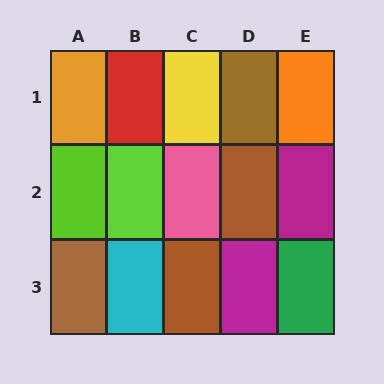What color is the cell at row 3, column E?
Green.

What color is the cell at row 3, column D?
Magenta.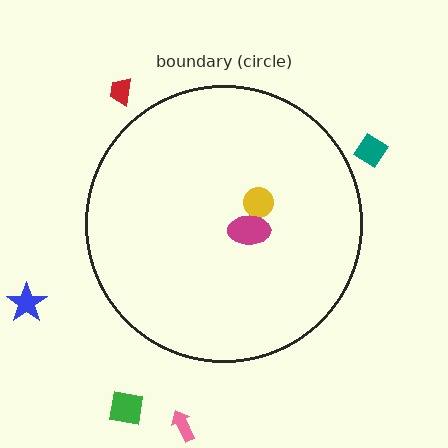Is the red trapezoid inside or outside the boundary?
Outside.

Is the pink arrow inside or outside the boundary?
Outside.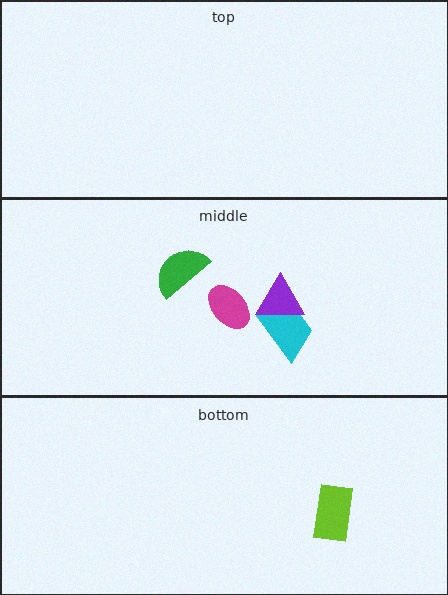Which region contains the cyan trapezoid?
The middle region.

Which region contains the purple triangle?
The middle region.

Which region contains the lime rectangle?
The bottom region.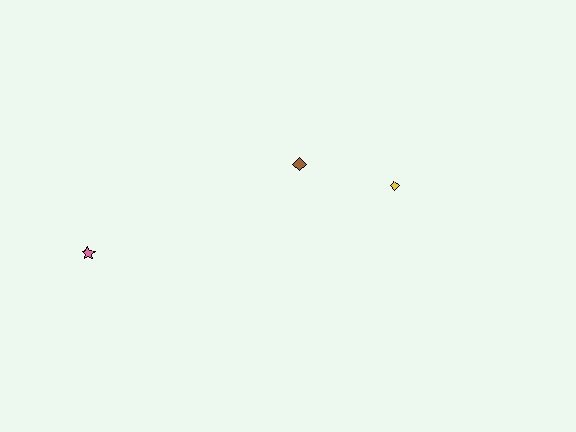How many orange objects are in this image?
There are no orange objects.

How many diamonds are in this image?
There are 2 diamonds.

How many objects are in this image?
There are 3 objects.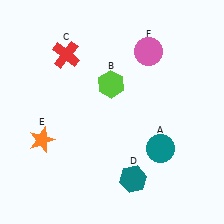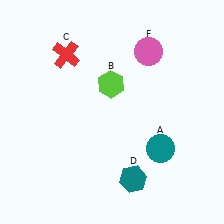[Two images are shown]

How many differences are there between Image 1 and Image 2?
There is 1 difference between the two images.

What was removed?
The orange star (E) was removed in Image 2.